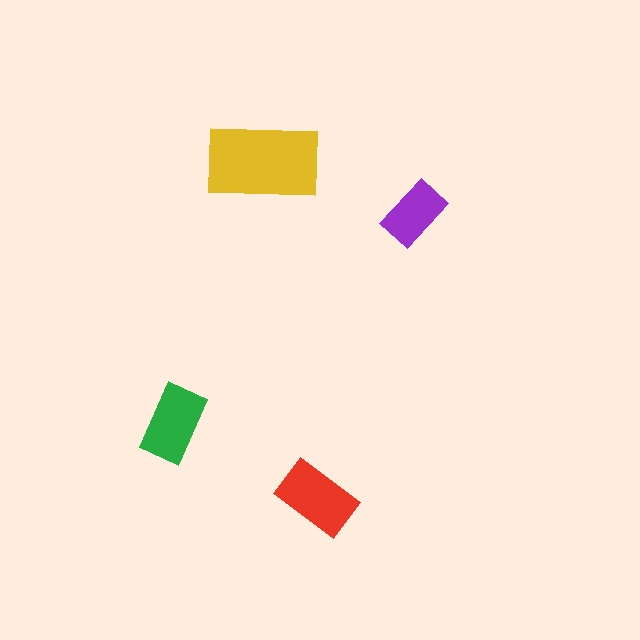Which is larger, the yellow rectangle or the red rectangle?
The yellow one.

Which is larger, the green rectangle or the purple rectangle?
The green one.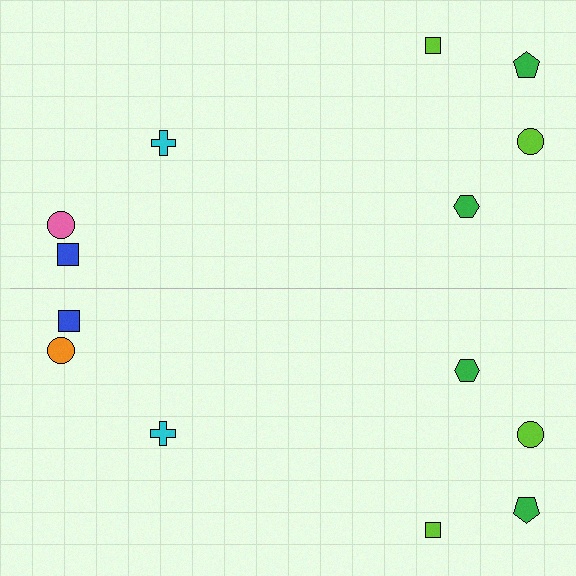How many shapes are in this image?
There are 14 shapes in this image.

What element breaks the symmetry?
The orange circle on the bottom side breaks the symmetry — its mirror counterpart is pink.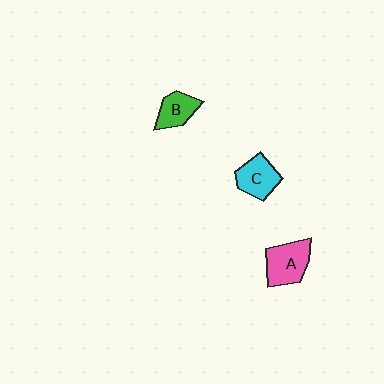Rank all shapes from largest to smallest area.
From largest to smallest: A (pink), C (cyan), B (green).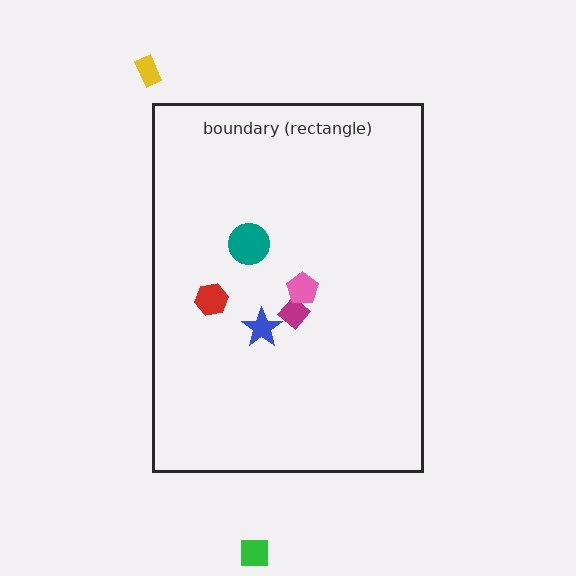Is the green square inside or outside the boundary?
Outside.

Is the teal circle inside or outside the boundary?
Inside.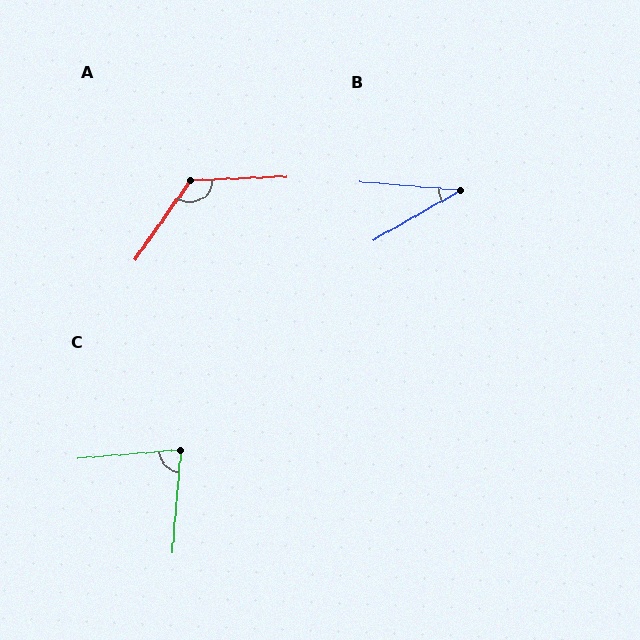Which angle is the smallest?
B, at approximately 35 degrees.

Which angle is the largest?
A, at approximately 128 degrees.